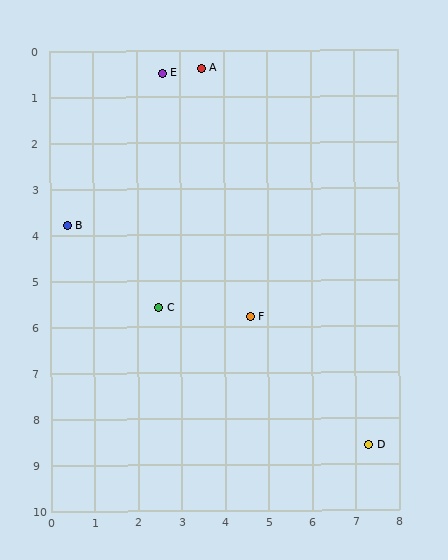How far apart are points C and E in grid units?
Points C and E are about 5.1 grid units apart.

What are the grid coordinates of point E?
Point E is at approximately (2.6, 0.5).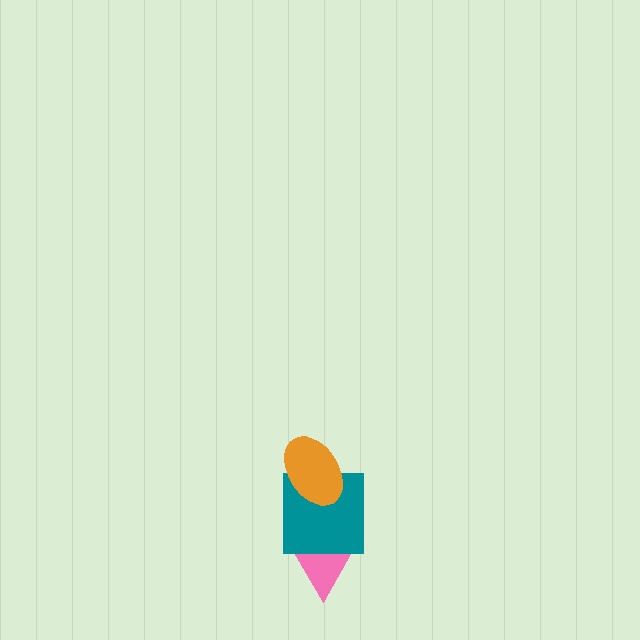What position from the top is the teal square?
The teal square is 2nd from the top.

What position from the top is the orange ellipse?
The orange ellipse is 1st from the top.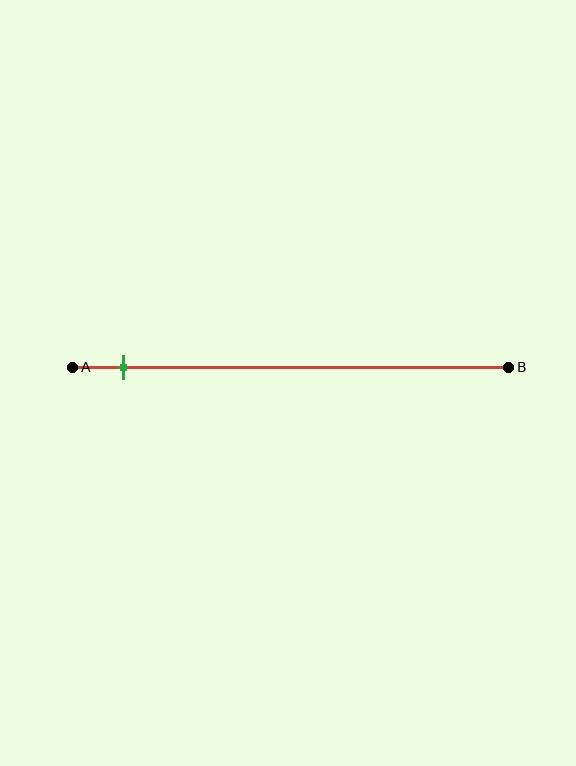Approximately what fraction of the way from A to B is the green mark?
The green mark is approximately 10% of the way from A to B.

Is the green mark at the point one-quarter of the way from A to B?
No, the mark is at about 10% from A, not at the 25% one-quarter point.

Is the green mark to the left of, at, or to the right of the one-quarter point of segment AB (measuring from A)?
The green mark is to the left of the one-quarter point of segment AB.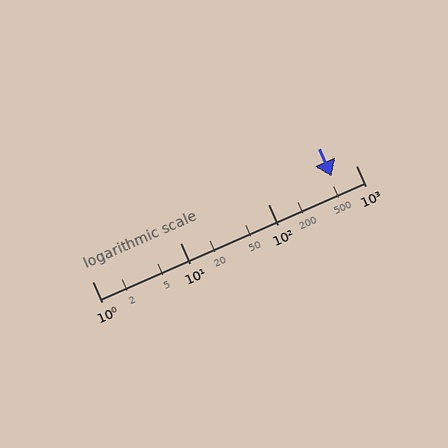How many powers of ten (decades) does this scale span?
The scale spans 3 decades, from 1 to 1000.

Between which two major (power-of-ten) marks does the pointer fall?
The pointer is between 100 and 1000.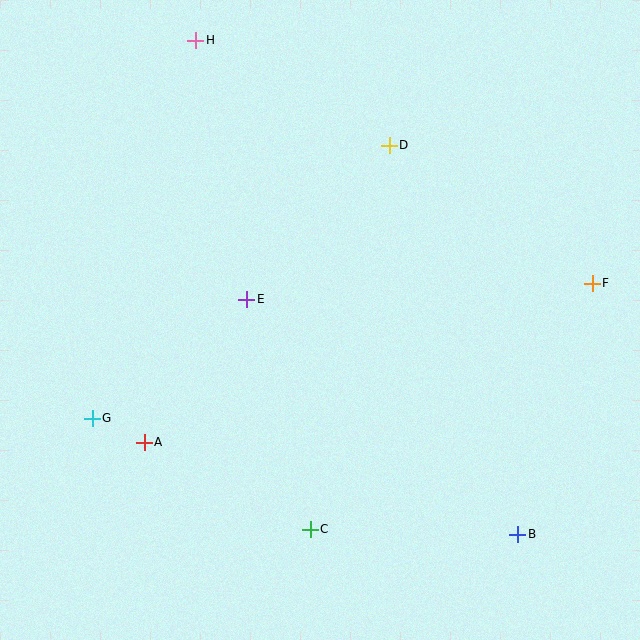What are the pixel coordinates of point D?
Point D is at (389, 145).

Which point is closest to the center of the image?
Point E at (247, 299) is closest to the center.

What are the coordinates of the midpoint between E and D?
The midpoint between E and D is at (318, 222).